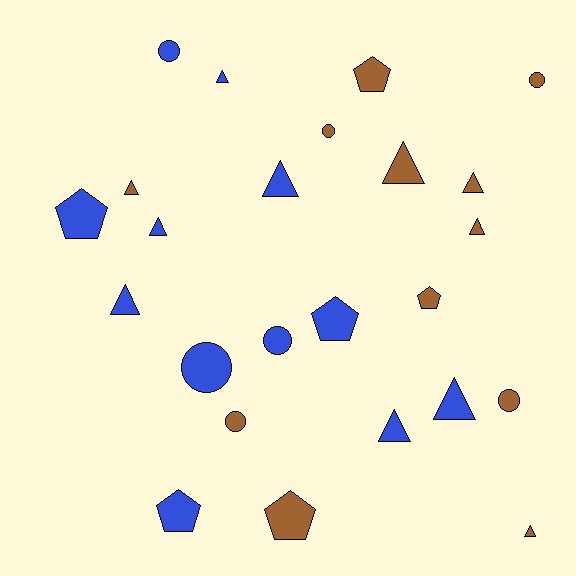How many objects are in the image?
There are 24 objects.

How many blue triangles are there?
There are 6 blue triangles.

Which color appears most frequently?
Brown, with 12 objects.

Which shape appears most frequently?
Triangle, with 11 objects.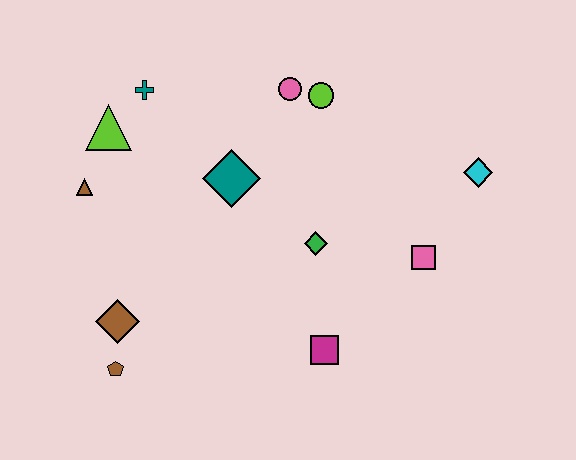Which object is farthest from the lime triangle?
The cyan diamond is farthest from the lime triangle.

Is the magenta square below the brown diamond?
Yes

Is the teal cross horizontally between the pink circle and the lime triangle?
Yes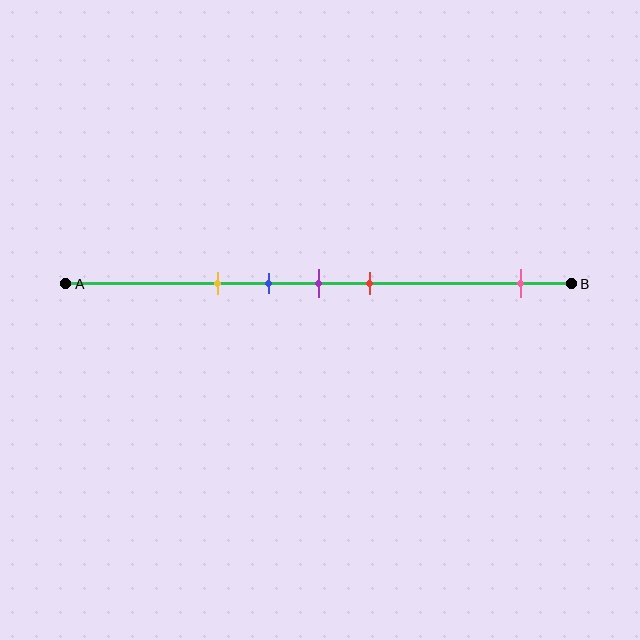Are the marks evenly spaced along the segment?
No, the marks are not evenly spaced.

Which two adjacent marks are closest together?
The blue and purple marks are the closest adjacent pair.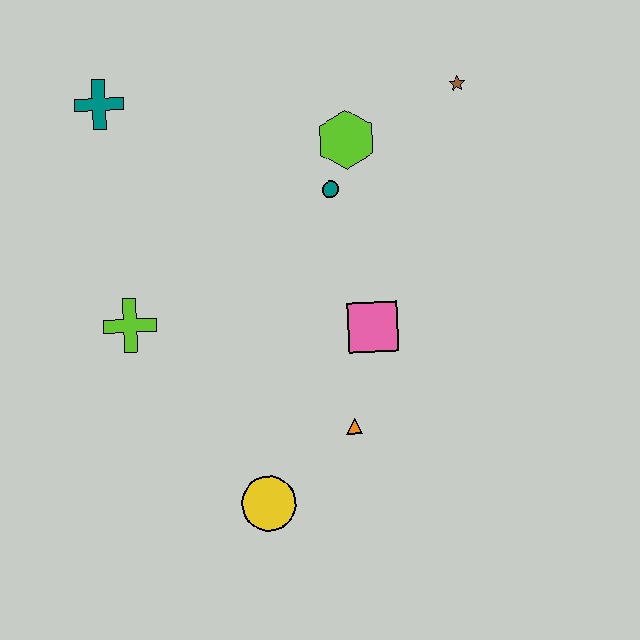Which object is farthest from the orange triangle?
The teal cross is farthest from the orange triangle.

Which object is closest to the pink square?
The orange triangle is closest to the pink square.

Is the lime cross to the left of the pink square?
Yes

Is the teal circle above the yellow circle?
Yes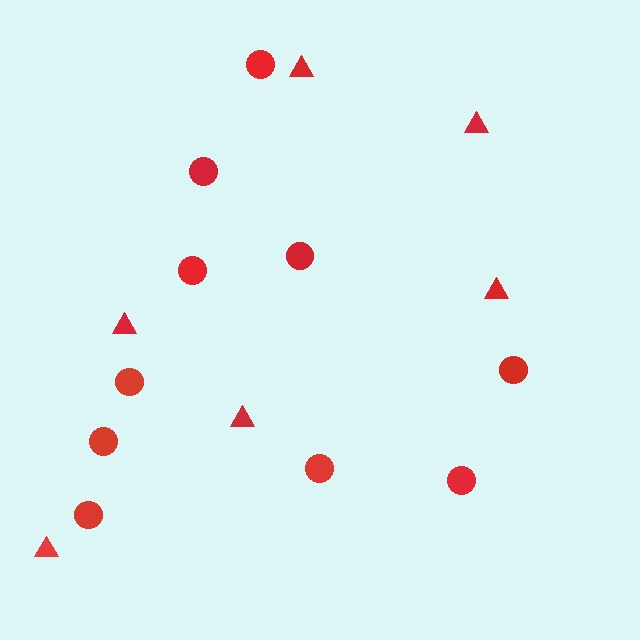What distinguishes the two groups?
There are 2 groups: one group of triangles (6) and one group of circles (10).